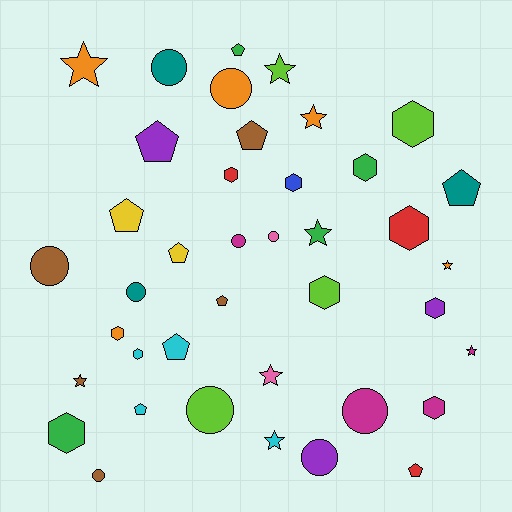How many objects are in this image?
There are 40 objects.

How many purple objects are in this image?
There are 3 purple objects.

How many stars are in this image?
There are 9 stars.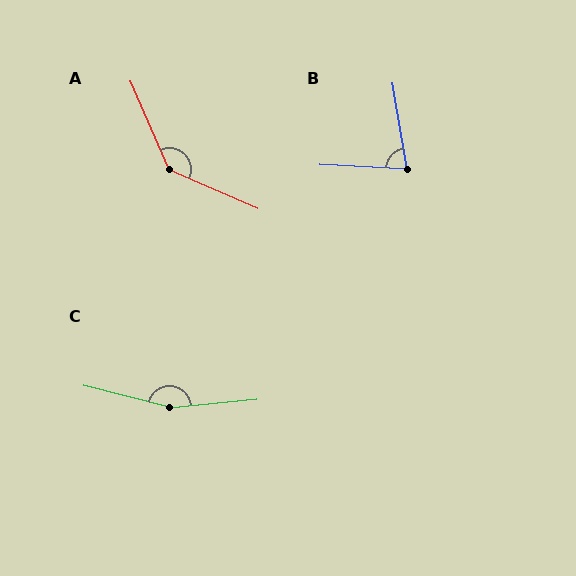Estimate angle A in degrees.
Approximately 137 degrees.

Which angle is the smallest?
B, at approximately 77 degrees.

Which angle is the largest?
C, at approximately 160 degrees.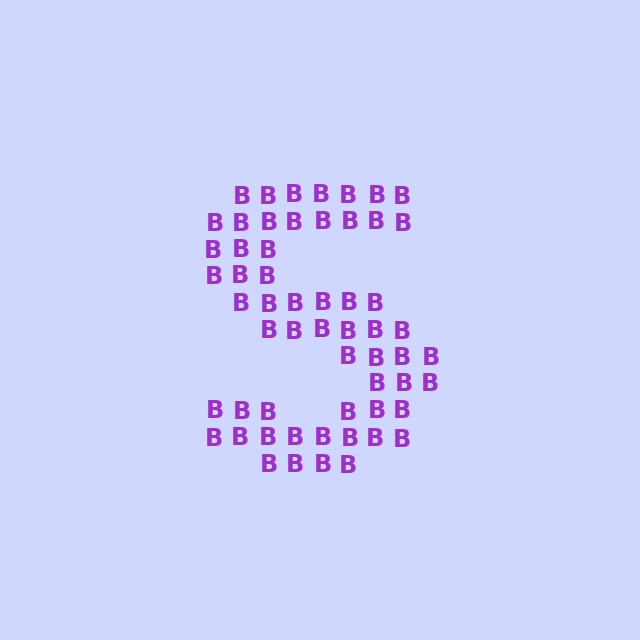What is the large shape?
The large shape is the letter S.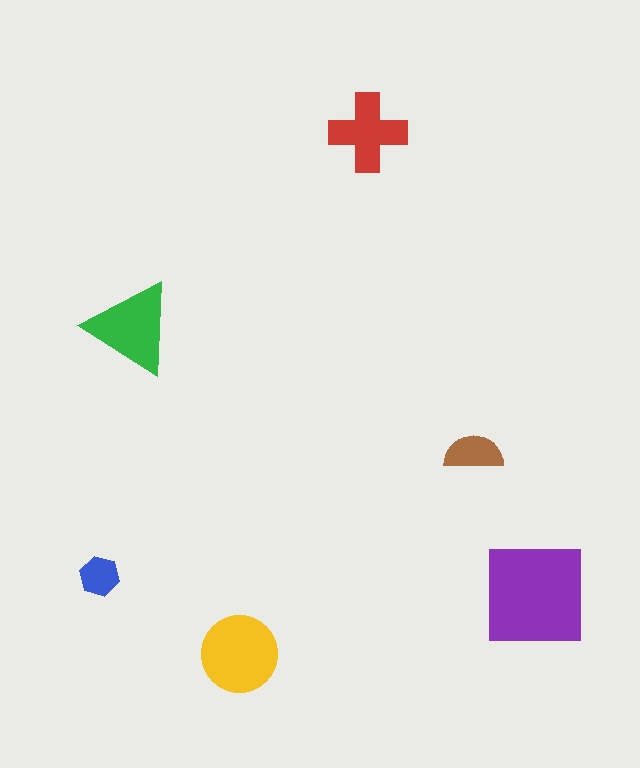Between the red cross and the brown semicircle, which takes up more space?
The red cross.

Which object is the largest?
The purple square.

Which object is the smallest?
The blue hexagon.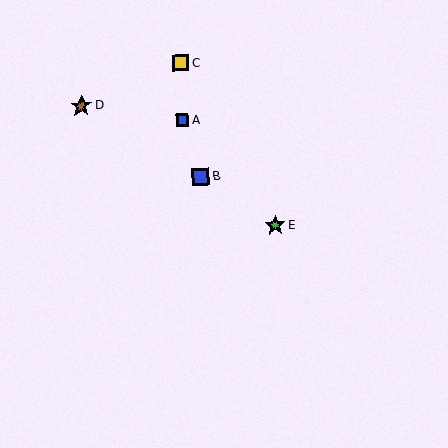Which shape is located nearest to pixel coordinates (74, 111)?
The brown star (labeled D) at (81, 106) is nearest to that location.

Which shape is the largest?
The brown star (labeled D) is the largest.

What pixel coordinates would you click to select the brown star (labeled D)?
Click at (81, 106) to select the brown star D.